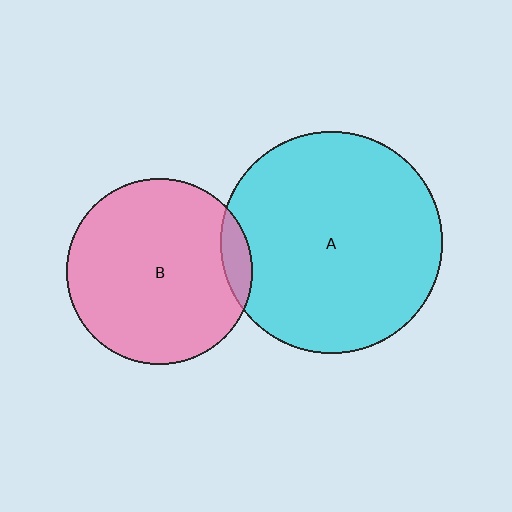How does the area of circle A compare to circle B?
Approximately 1.4 times.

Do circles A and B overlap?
Yes.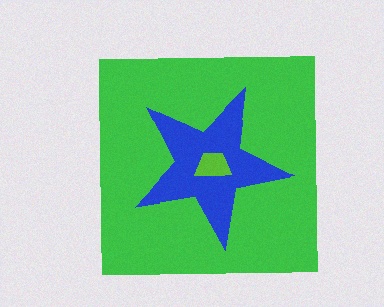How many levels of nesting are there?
3.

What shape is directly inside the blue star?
The lime trapezoid.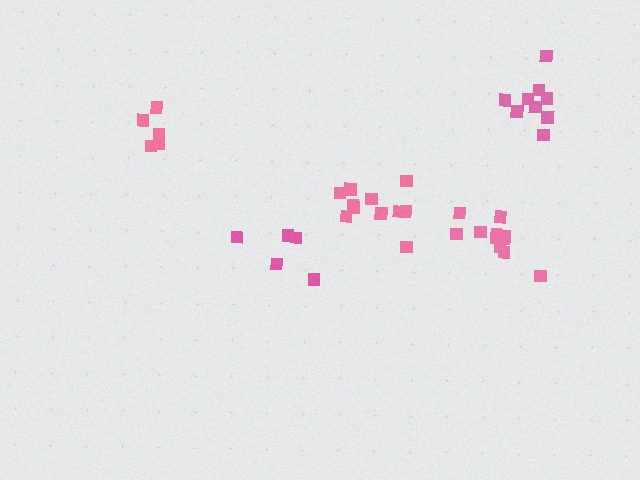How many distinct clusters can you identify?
There are 5 distinct clusters.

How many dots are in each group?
Group 1: 5 dots, Group 2: 11 dots, Group 3: 5 dots, Group 4: 11 dots, Group 5: 9 dots (41 total).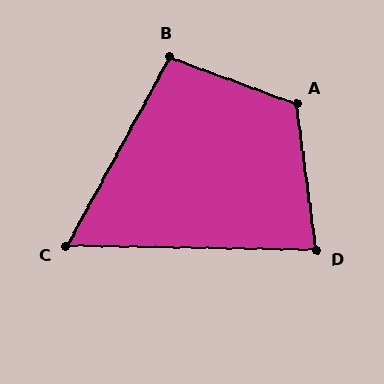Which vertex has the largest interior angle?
A, at approximately 118 degrees.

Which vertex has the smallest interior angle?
C, at approximately 62 degrees.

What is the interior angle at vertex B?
Approximately 98 degrees (obtuse).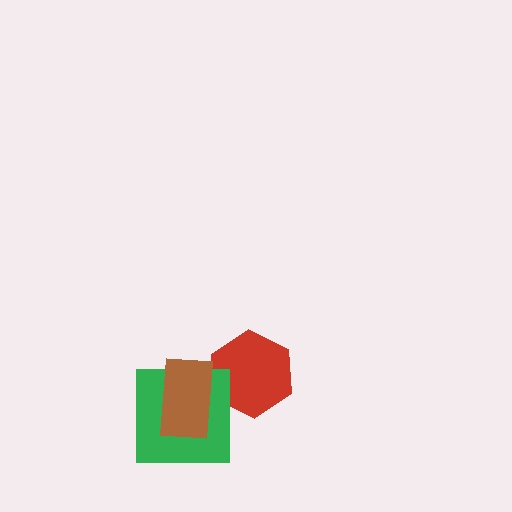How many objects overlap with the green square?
2 objects overlap with the green square.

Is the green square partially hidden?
Yes, it is partially covered by another shape.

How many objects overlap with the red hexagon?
2 objects overlap with the red hexagon.